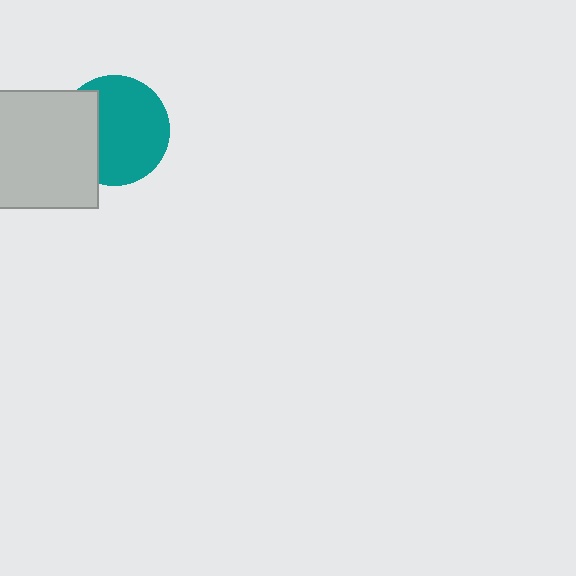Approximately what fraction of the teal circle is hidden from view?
Roughly 31% of the teal circle is hidden behind the light gray square.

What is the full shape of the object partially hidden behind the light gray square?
The partially hidden object is a teal circle.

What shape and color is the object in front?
The object in front is a light gray square.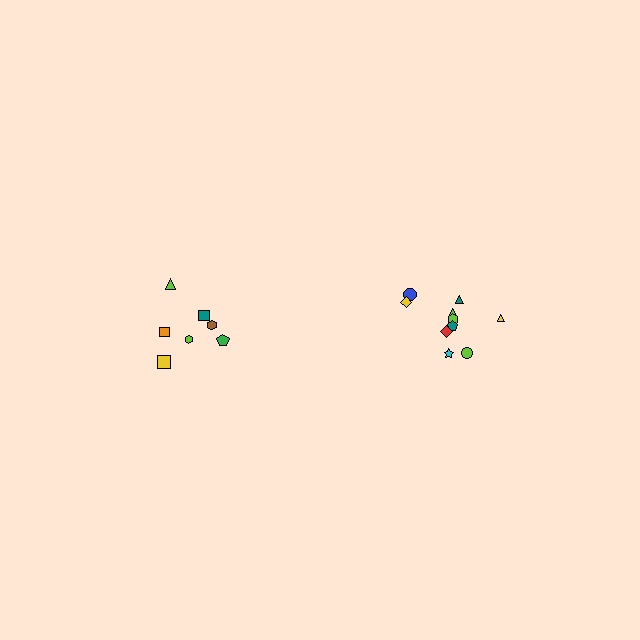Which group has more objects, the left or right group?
The right group.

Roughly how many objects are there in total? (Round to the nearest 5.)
Roughly 15 objects in total.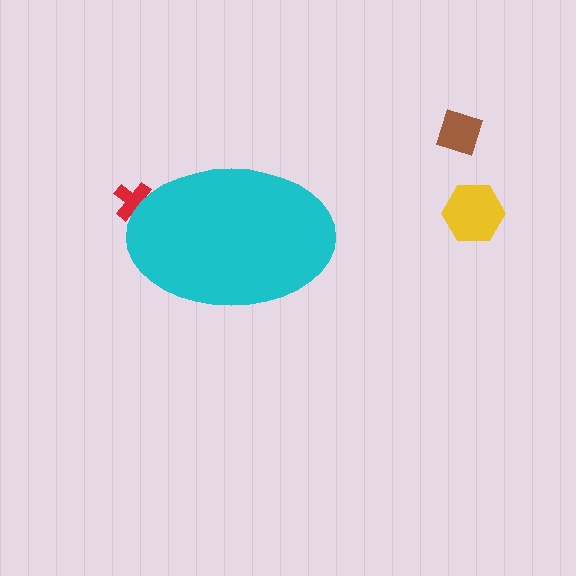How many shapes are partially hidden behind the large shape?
1 shape is partially hidden.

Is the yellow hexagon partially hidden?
No, the yellow hexagon is fully visible.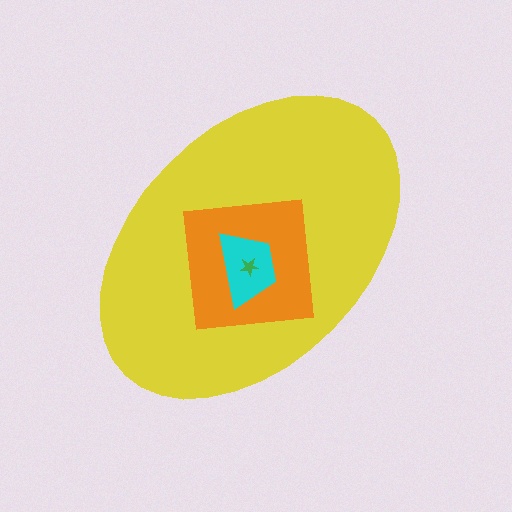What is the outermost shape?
The yellow ellipse.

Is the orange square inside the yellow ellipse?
Yes.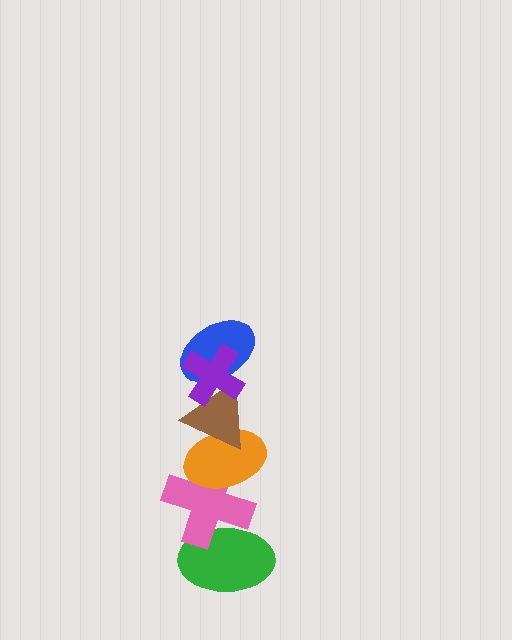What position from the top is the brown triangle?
The brown triangle is 3rd from the top.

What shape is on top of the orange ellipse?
The brown triangle is on top of the orange ellipse.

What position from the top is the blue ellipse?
The blue ellipse is 2nd from the top.